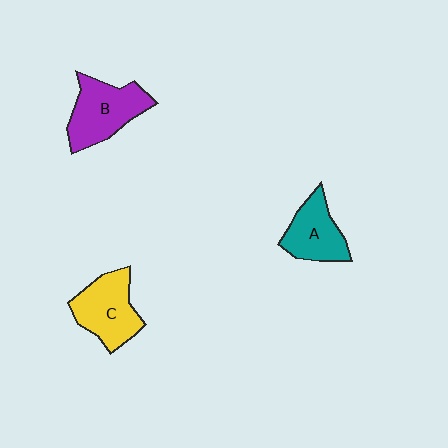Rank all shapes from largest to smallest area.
From largest to smallest: B (purple), C (yellow), A (teal).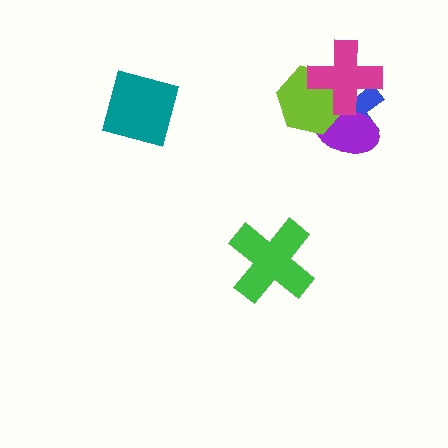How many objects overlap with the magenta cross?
3 objects overlap with the magenta cross.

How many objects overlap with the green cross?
0 objects overlap with the green cross.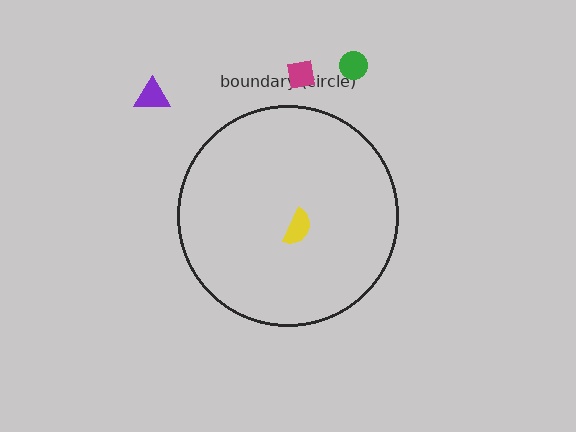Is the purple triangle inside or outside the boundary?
Outside.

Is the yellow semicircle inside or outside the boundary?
Inside.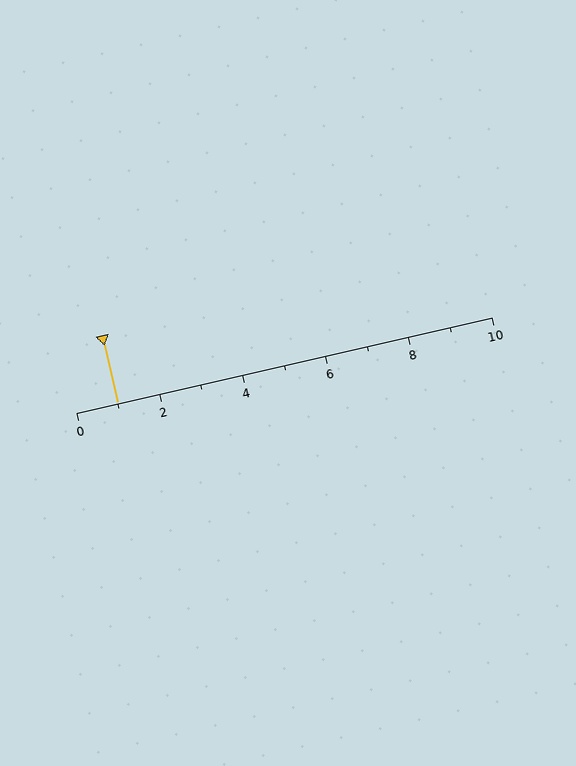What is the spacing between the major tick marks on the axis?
The major ticks are spaced 2 apart.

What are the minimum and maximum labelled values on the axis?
The axis runs from 0 to 10.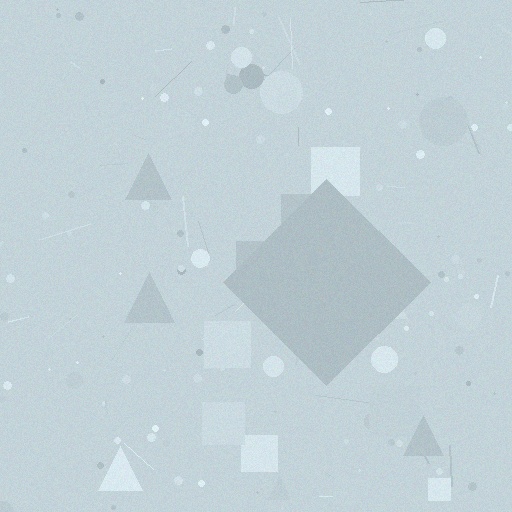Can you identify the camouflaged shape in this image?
The camouflaged shape is a diamond.